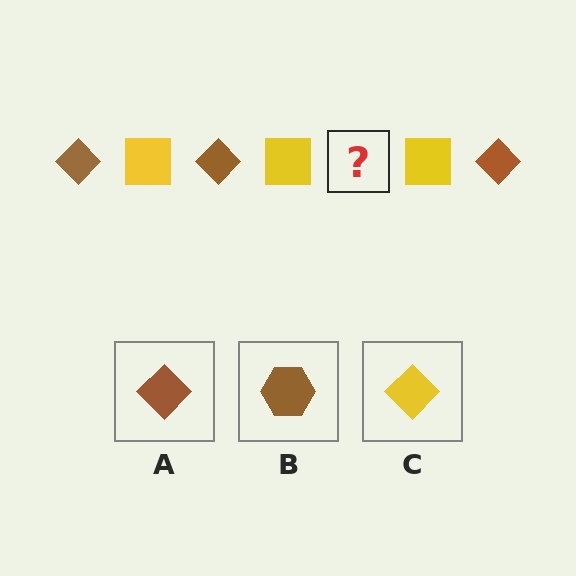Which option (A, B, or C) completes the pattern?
A.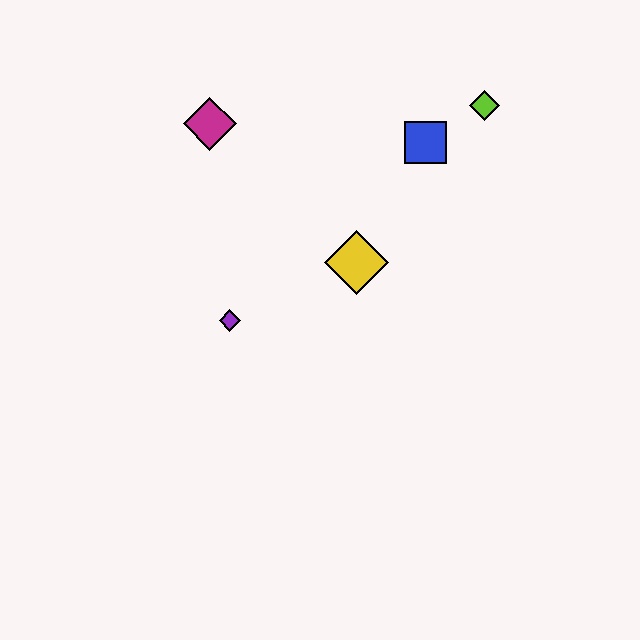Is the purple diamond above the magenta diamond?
No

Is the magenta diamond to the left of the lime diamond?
Yes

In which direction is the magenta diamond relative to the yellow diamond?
The magenta diamond is to the left of the yellow diamond.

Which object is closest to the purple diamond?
The yellow diamond is closest to the purple diamond.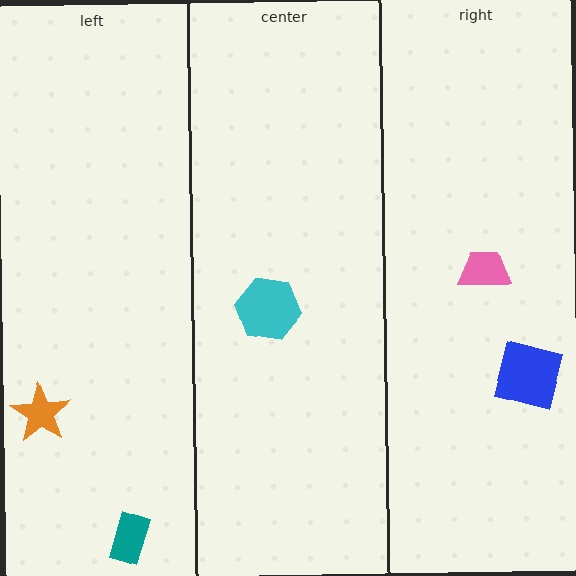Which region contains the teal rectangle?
The left region.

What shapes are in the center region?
The cyan hexagon.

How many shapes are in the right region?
2.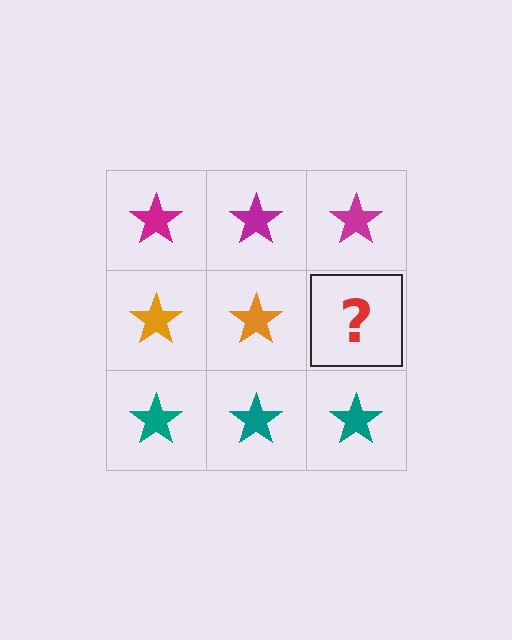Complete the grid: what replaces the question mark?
The question mark should be replaced with an orange star.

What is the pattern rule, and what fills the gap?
The rule is that each row has a consistent color. The gap should be filled with an orange star.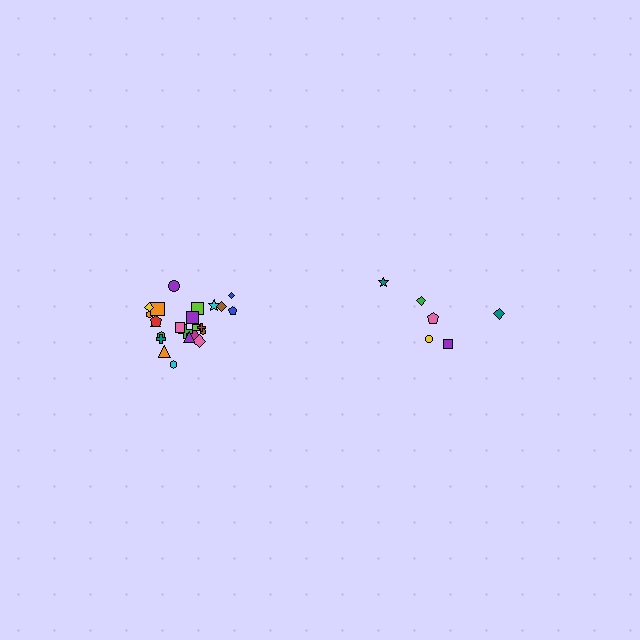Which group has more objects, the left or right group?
The left group.